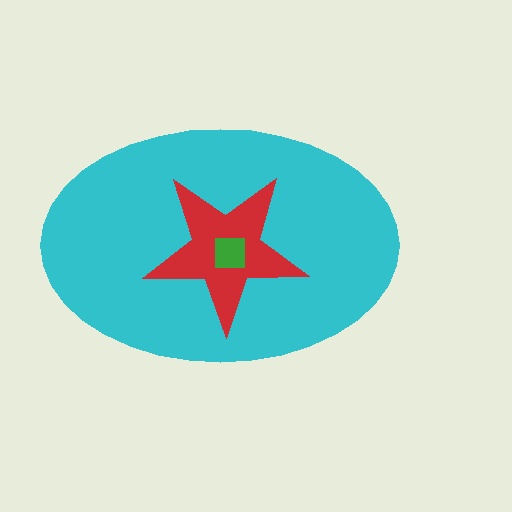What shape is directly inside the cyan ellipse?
The red star.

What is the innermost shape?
The green square.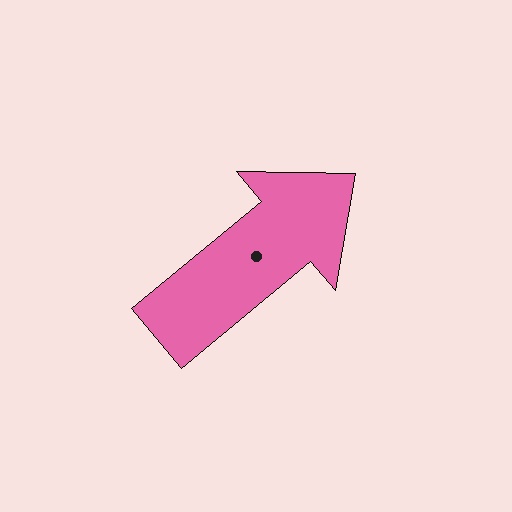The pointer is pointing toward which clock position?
Roughly 2 o'clock.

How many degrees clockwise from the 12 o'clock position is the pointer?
Approximately 50 degrees.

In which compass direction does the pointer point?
Northeast.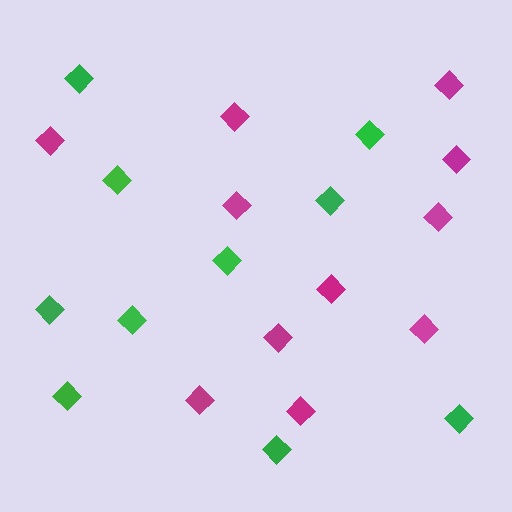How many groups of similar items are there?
There are 2 groups: one group of magenta diamonds (11) and one group of green diamonds (10).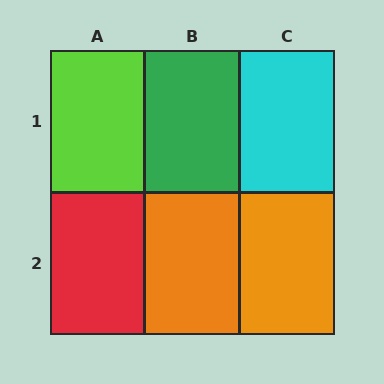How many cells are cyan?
1 cell is cyan.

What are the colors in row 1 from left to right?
Lime, green, cyan.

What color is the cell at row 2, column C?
Orange.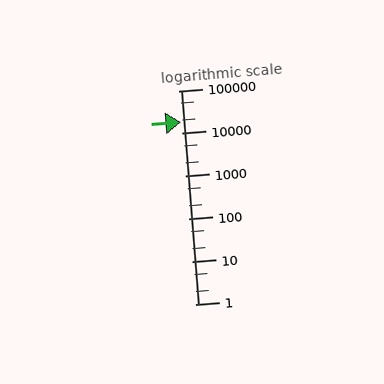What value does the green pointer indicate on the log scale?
The pointer indicates approximately 18000.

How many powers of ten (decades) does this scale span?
The scale spans 5 decades, from 1 to 100000.